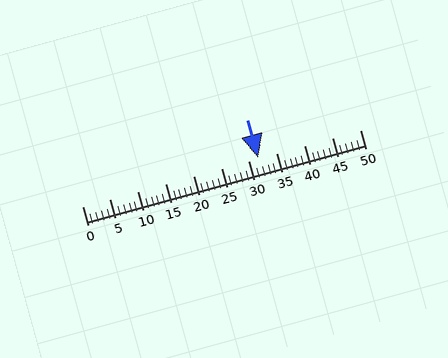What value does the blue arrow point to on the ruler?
The blue arrow points to approximately 32.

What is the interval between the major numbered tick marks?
The major tick marks are spaced 5 units apart.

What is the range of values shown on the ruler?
The ruler shows values from 0 to 50.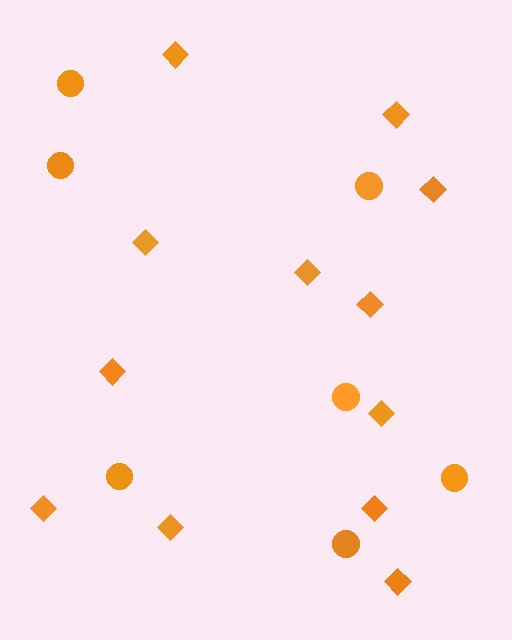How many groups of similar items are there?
There are 2 groups: one group of circles (7) and one group of diamonds (12).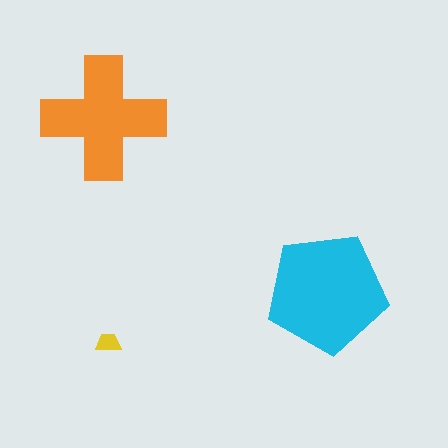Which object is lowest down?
The yellow trapezoid is bottommost.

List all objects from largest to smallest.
The cyan pentagon, the orange cross, the yellow trapezoid.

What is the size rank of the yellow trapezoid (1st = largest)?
3rd.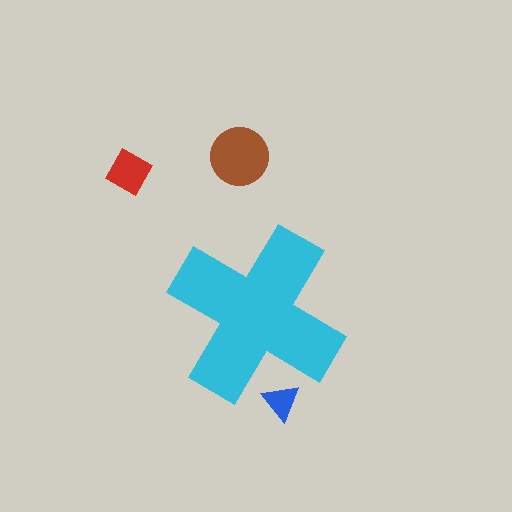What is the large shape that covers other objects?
A cyan cross.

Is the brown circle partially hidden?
No, the brown circle is fully visible.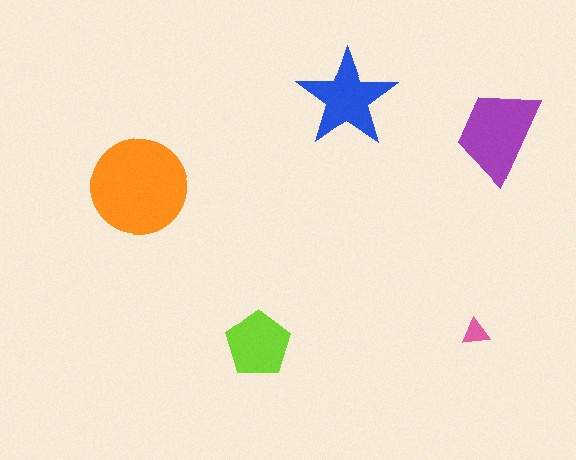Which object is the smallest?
The pink triangle.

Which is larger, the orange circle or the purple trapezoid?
The orange circle.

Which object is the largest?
The orange circle.